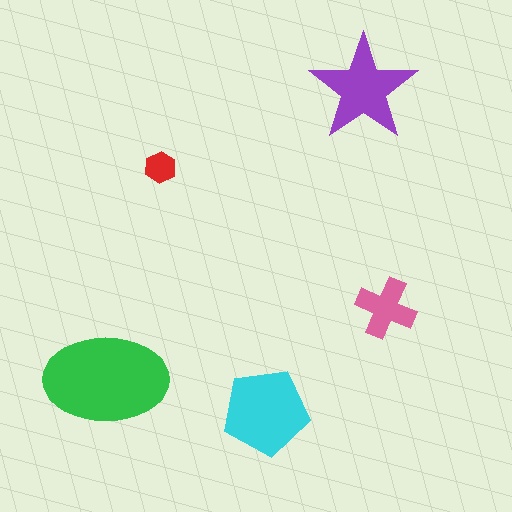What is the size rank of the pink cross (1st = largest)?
4th.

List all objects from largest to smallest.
The green ellipse, the cyan pentagon, the purple star, the pink cross, the red hexagon.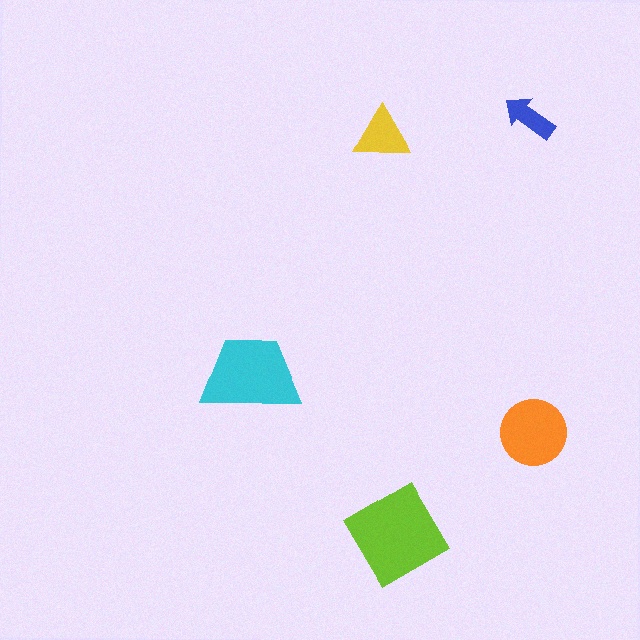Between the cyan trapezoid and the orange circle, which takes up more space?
The cyan trapezoid.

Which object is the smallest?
The blue arrow.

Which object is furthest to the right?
The orange circle is rightmost.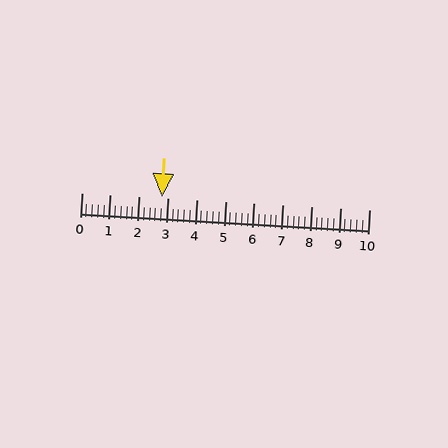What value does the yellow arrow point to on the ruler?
The yellow arrow points to approximately 2.8.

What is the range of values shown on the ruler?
The ruler shows values from 0 to 10.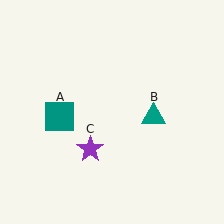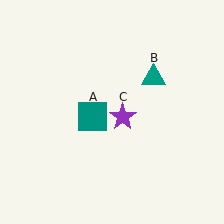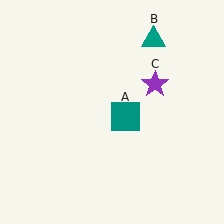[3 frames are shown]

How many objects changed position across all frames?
3 objects changed position: teal square (object A), teal triangle (object B), purple star (object C).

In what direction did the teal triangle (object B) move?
The teal triangle (object B) moved up.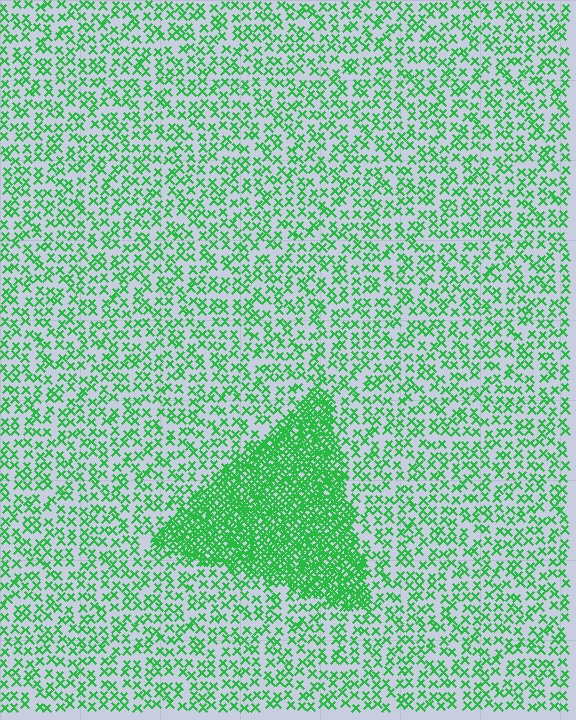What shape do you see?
I see a triangle.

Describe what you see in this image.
The image contains small green elements arranged at two different densities. A triangle-shaped region is visible where the elements are more densely packed than the surrounding area.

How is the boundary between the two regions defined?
The boundary is defined by a change in element density (approximately 3.0x ratio). All elements are the same color, size, and shape.